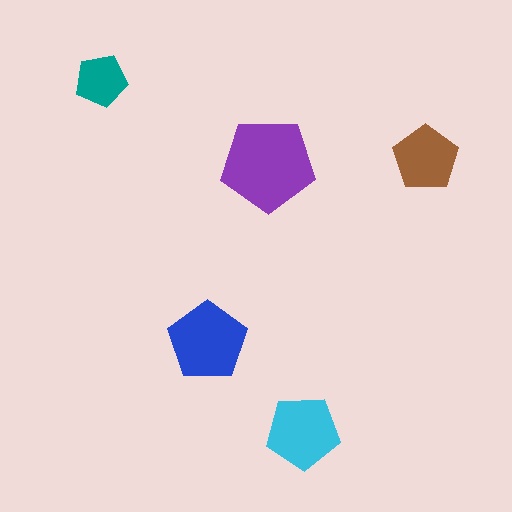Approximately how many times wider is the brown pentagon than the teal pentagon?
About 1.5 times wider.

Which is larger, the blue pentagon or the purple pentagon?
The purple one.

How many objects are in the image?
There are 5 objects in the image.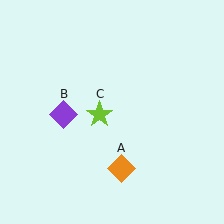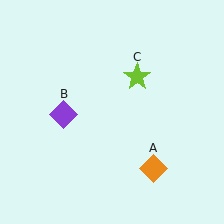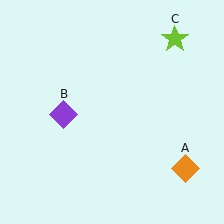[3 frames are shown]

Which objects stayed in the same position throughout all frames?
Purple diamond (object B) remained stationary.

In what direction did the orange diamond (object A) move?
The orange diamond (object A) moved right.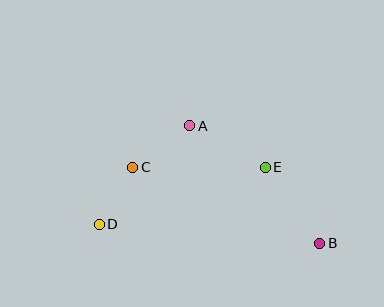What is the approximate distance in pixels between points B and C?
The distance between B and C is approximately 202 pixels.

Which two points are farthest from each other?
Points B and D are farthest from each other.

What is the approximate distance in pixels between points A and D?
The distance between A and D is approximately 134 pixels.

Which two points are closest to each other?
Points C and D are closest to each other.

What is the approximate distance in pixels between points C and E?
The distance between C and E is approximately 133 pixels.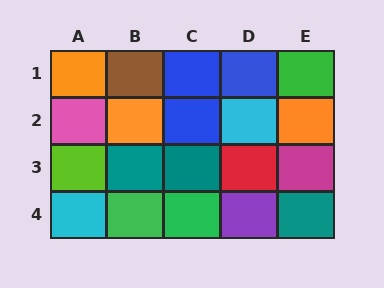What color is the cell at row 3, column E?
Magenta.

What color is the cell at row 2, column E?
Orange.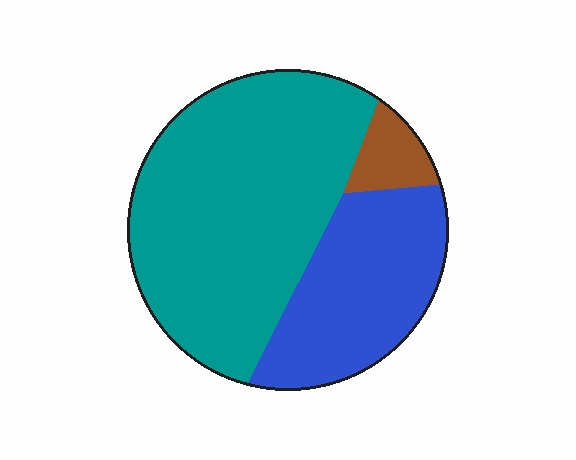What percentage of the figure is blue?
Blue covers about 30% of the figure.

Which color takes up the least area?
Brown, at roughly 5%.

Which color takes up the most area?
Teal, at roughly 60%.